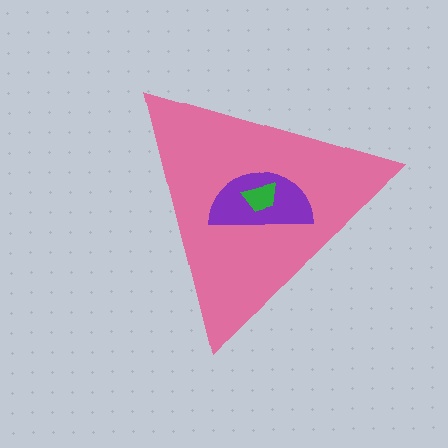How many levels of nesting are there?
3.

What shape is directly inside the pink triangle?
The purple semicircle.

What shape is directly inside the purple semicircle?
The green trapezoid.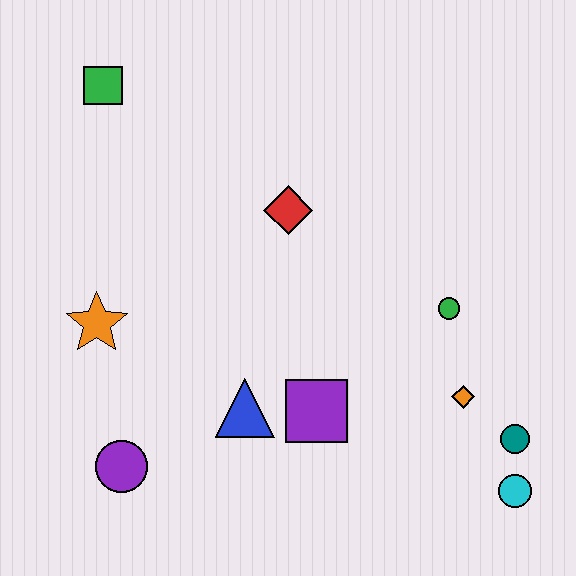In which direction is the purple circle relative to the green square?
The purple circle is below the green square.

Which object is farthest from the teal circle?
The green square is farthest from the teal circle.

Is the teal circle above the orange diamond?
No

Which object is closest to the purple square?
The blue triangle is closest to the purple square.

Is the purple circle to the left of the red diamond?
Yes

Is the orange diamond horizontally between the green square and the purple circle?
No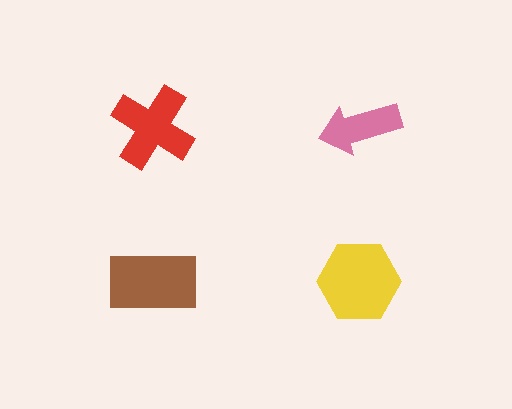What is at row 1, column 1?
A red cross.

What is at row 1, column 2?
A pink arrow.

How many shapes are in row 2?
2 shapes.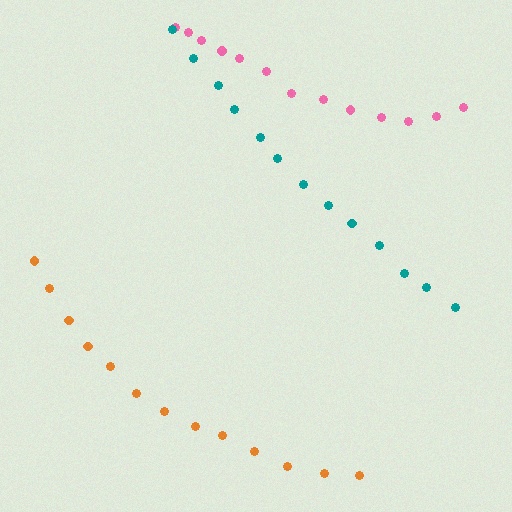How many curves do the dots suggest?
There are 3 distinct paths.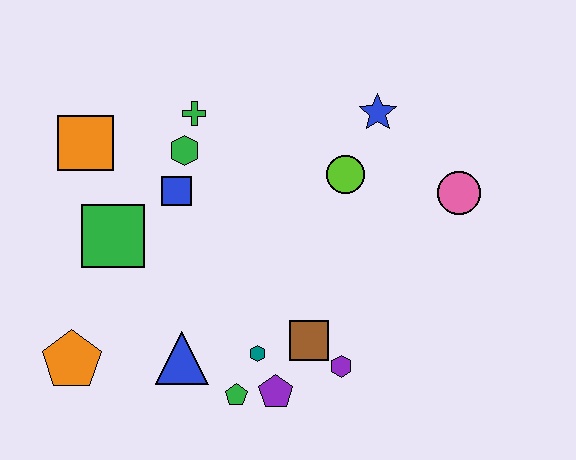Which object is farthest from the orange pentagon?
The pink circle is farthest from the orange pentagon.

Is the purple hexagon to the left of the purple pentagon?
No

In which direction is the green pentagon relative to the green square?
The green pentagon is below the green square.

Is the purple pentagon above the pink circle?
No